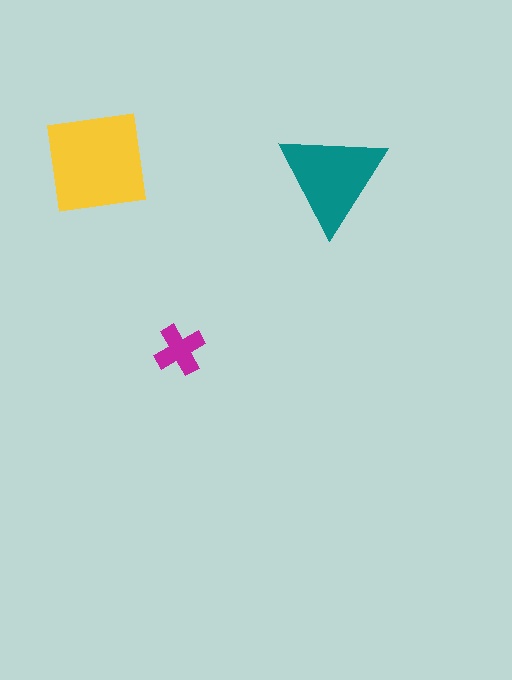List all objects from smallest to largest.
The magenta cross, the teal triangle, the yellow square.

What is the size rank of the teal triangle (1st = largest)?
2nd.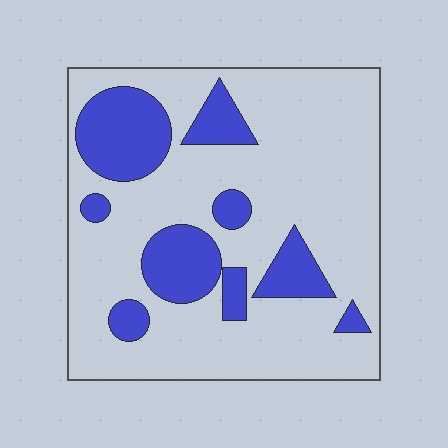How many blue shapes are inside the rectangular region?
9.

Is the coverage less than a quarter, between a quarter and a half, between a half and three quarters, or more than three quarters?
Less than a quarter.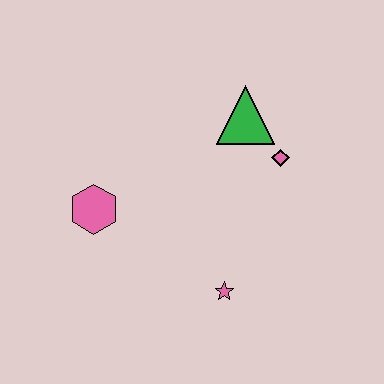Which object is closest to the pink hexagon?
The pink star is closest to the pink hexagon.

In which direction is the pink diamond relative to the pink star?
The pink diamond is above the pink star.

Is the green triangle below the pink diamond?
No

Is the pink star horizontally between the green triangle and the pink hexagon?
Yes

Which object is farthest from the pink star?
The green triangle is farthest from the pink star.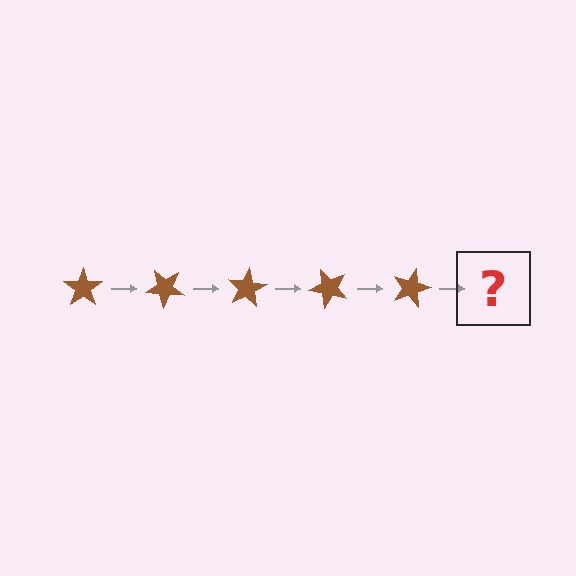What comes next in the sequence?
The next element should be a brown star rotated 200 degrees.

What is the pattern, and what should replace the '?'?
The pattern is that the star rotates 40 degrees each step. The '?' should be a brown star rotated 200 degrees.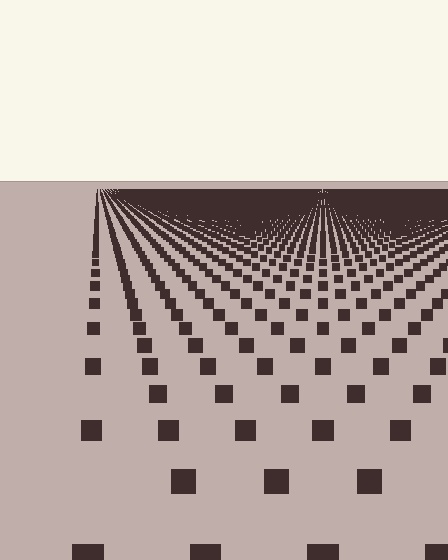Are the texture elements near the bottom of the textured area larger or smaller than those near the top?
Larger. Near the bottom, elements are closer to the viewer and appear at a bigger on-screen size.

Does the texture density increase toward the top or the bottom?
Density increases toward the top.